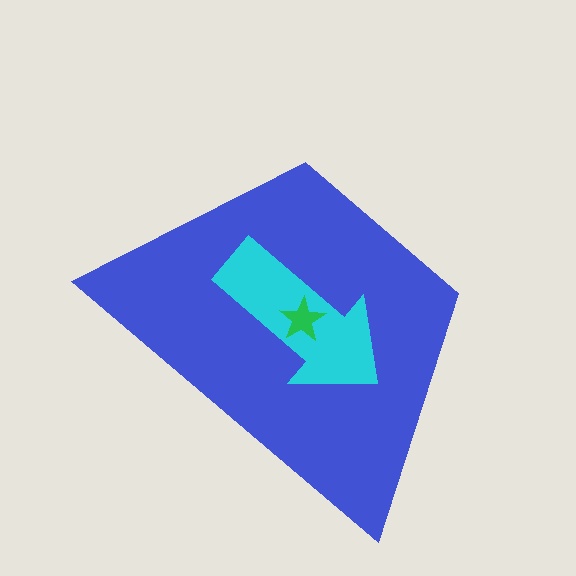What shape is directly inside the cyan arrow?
The green star.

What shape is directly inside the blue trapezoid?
The cyan arrow.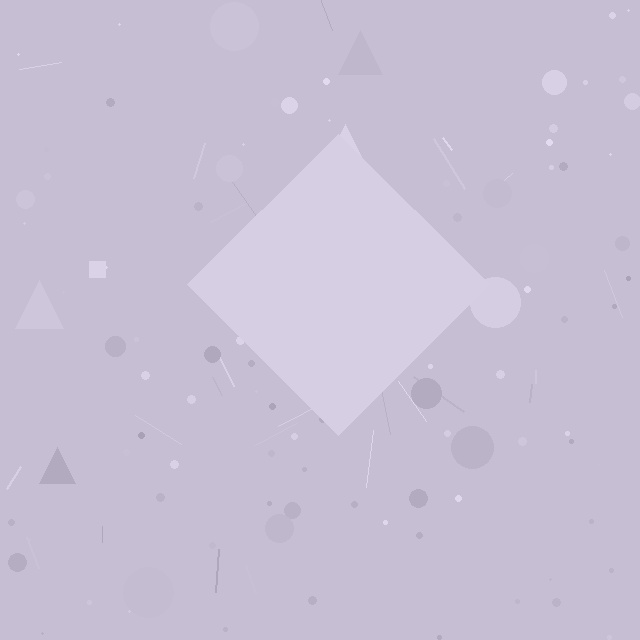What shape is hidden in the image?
A diamond is hidden in the image.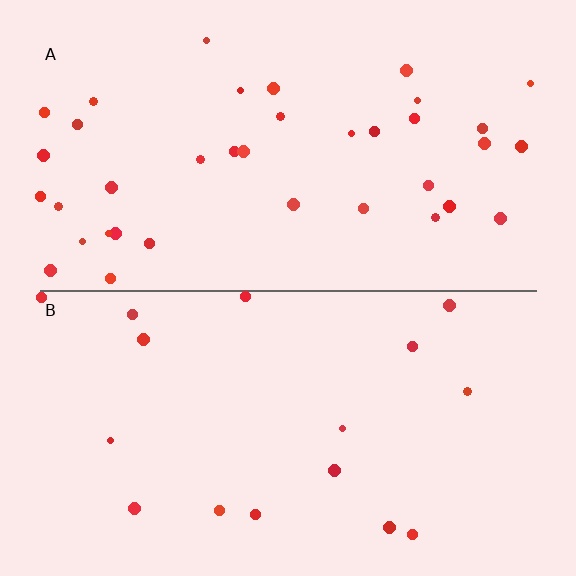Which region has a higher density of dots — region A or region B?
A (the top).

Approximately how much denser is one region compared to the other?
Approximately 2.3× — region A over region B.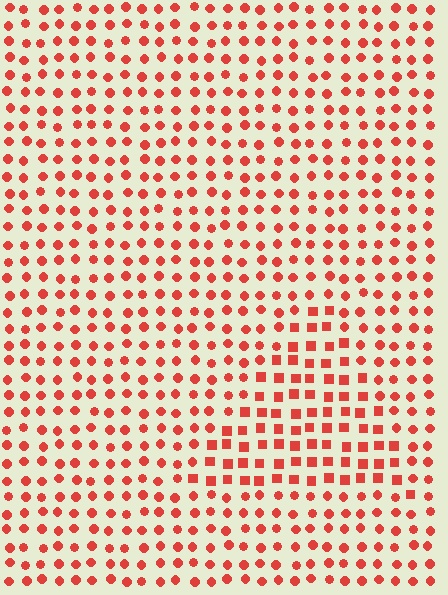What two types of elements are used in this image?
The image uses squares inside the triangle region and circles outside it.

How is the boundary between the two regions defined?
The boundary is defined by a change in element shape: squares inside vs. circles outside. All elements share the same color and spacing.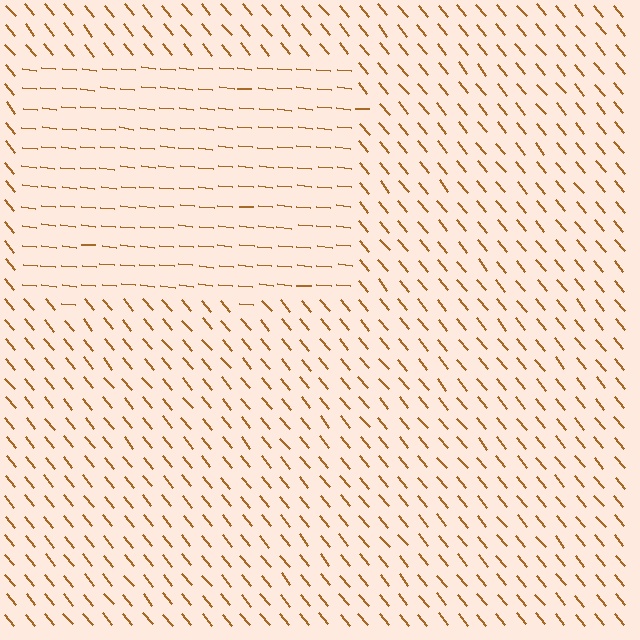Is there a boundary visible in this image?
Yes, there is a texture boundary formed by a change in line orientation.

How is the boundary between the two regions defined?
The boundary is defined purely by a change in line orientation (approximately 45 degrees difference). All lines are the same color and thickness.